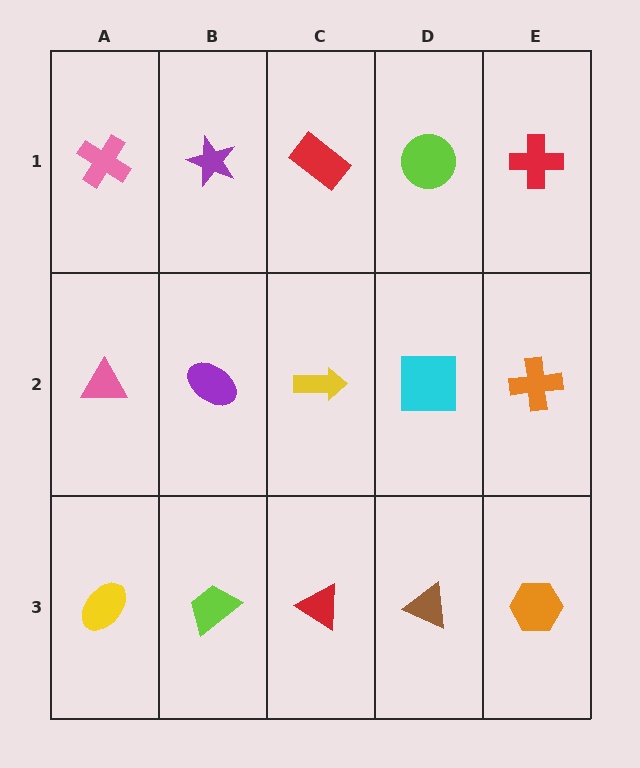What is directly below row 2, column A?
A yellow ellipse.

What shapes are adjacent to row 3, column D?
A cyan square (row 2, column D), a red triangle (row 3, column C), an orange hexagon (row 3, column E).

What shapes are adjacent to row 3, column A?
A pink triangle (row 2, column A), a lime trapezoid (row 3, column B).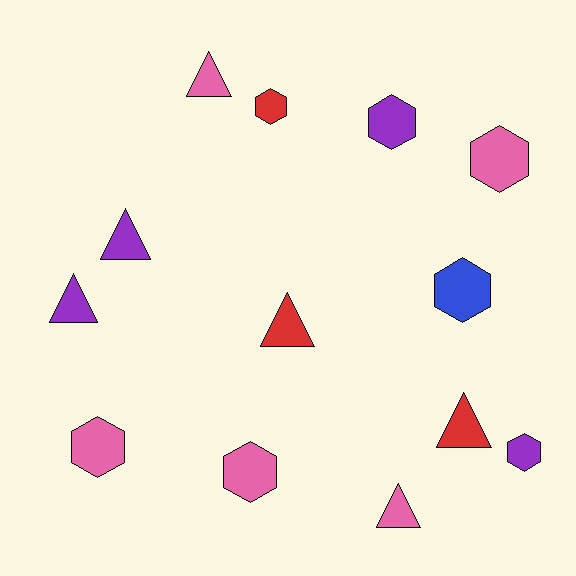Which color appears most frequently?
Pink, with 5 objects.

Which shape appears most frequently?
Hexagon, with 7 objects.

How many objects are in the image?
There are 13 objects.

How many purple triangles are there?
There are 2 purple triangles.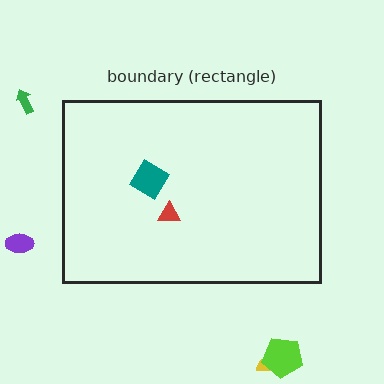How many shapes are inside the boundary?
2 inside, 4 outside.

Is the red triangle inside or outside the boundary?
Inside.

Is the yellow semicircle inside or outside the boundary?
Outside.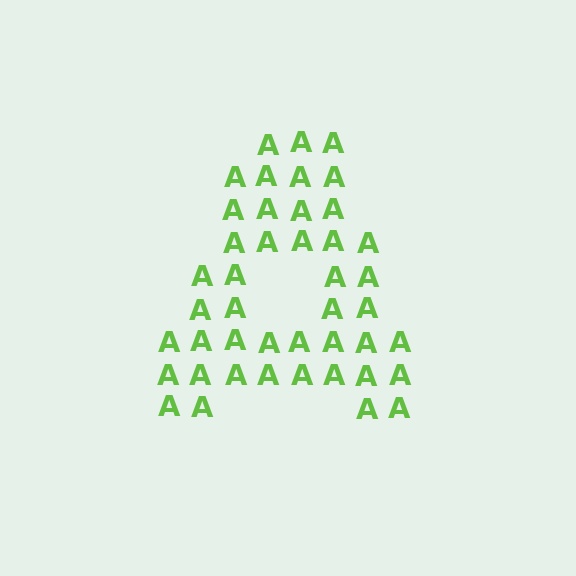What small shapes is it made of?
It is made of small letter A's.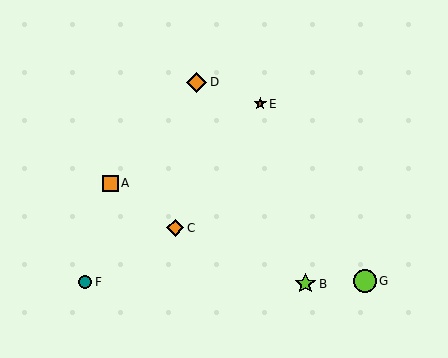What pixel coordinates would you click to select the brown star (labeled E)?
Click at (260, 104) to select the brown star E.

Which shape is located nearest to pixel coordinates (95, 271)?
The teal circle (labeled F) at (85, 282) is nearest to that location.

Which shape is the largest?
The lime circle (labeled G) is the largest.